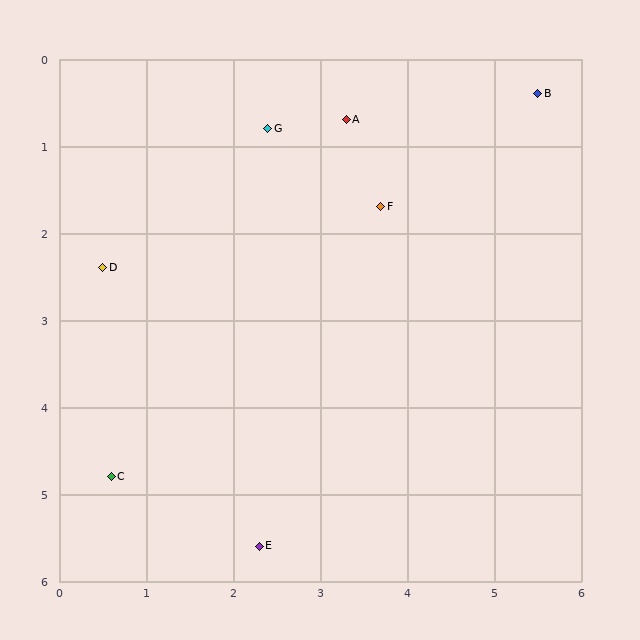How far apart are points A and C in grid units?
Points A and C are about 4.9 grid units apart.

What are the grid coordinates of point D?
Point D is at approximately (0.5, 2.4).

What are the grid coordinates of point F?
Point F is at approximately (3.7, 1.7).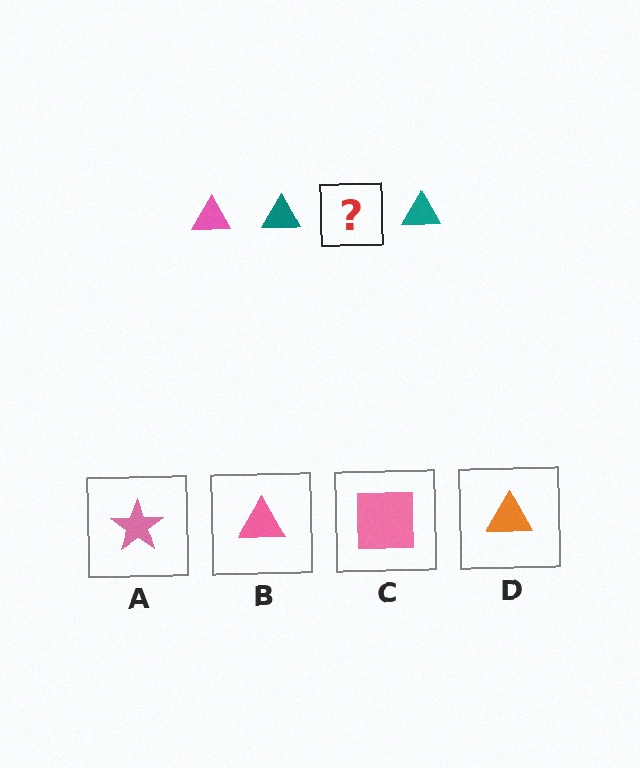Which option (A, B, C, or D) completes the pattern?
B.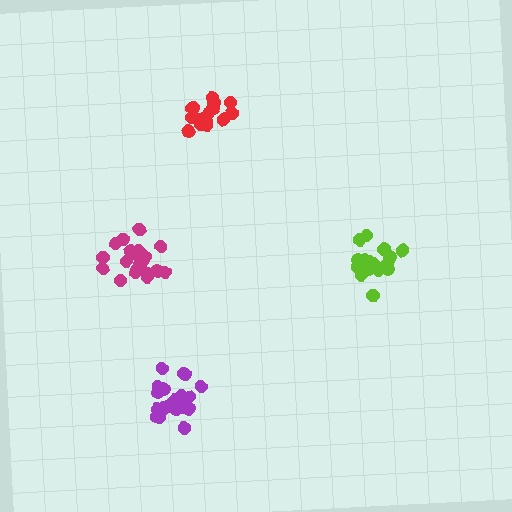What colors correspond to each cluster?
The clusters are colored: lime, purple, magenta, red.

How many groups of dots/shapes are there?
There are 4 groups.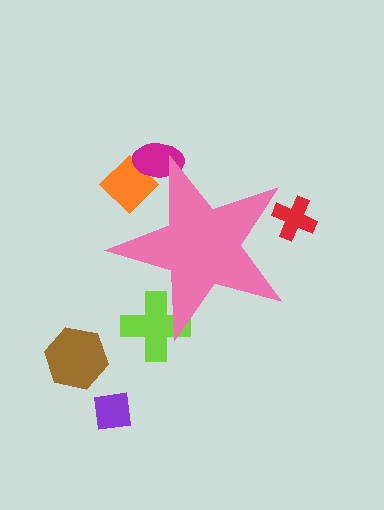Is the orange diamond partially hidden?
Yes, the orange diamond is partially hidden behind the pink star.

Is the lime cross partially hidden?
Yes, the lime cross is partially hidden behind the pink star.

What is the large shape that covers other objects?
A pink star.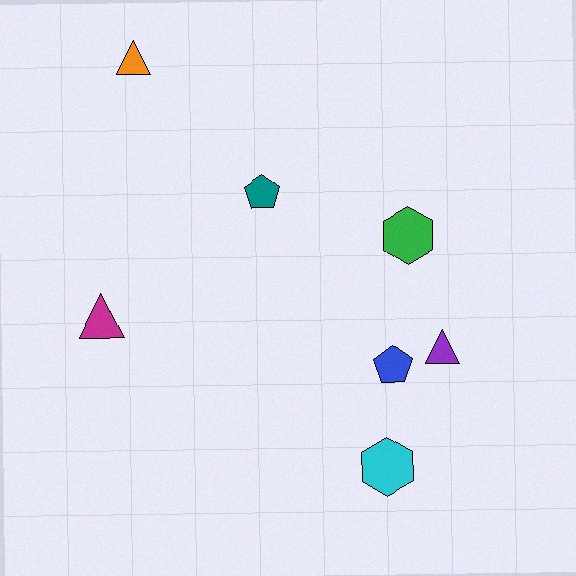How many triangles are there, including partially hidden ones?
There are 3 triangles.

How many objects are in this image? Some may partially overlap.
There are 7 objects.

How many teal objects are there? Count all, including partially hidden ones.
There is 1 teal object.